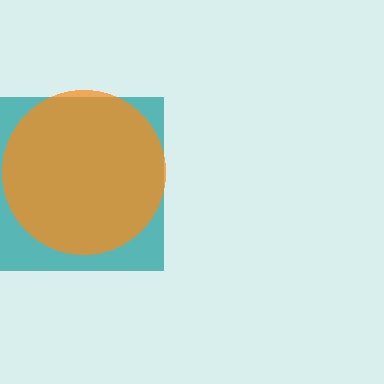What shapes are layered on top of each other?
The layered shapes are: a teal square, an orange circle.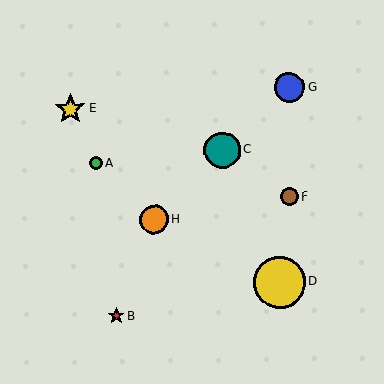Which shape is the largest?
The yellow circle (labeled D) is the largest.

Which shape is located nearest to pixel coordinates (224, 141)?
The teal circle (labeled C) at (222, 150) is nearest to that location.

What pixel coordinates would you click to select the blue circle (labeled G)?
Click at (289, 87) to select the blue circle G.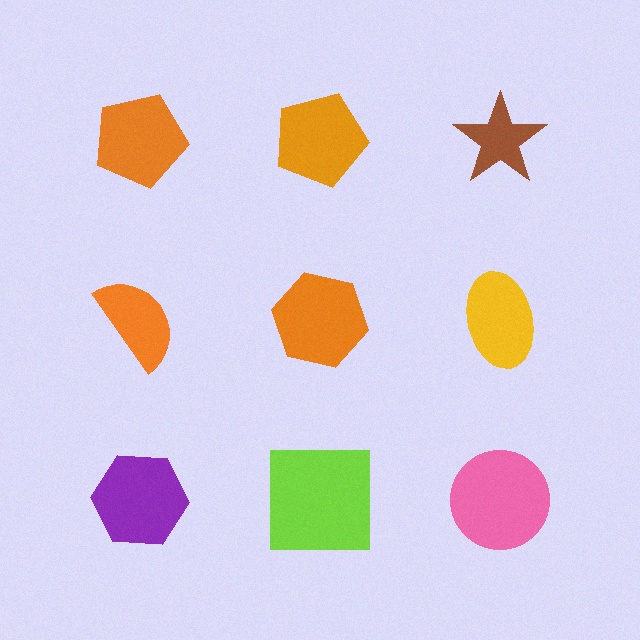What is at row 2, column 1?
An orange semicircle.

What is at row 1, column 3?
A brown star.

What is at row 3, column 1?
A purple hexagon.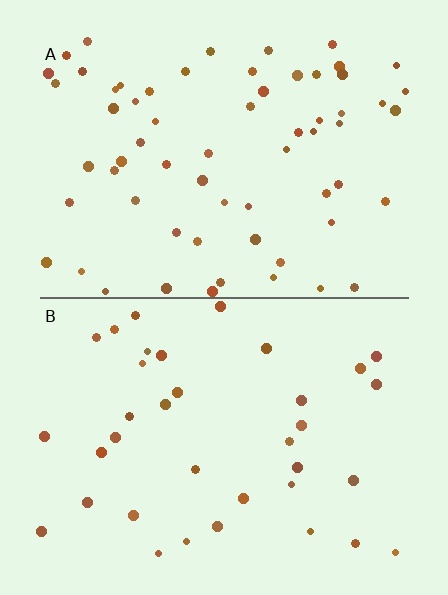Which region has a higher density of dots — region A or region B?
A (the top).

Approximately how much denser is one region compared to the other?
Approximately 1.8× — region A over region B.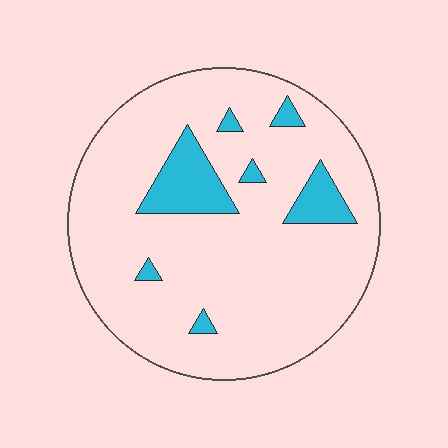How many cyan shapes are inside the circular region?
7.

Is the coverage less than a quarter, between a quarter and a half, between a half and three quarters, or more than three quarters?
Less than a quarter.